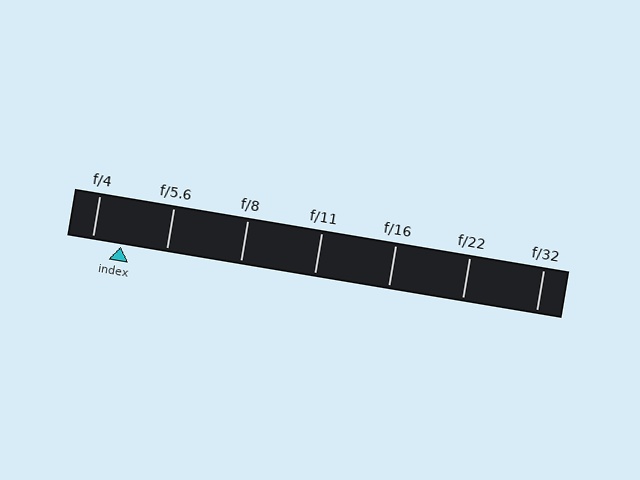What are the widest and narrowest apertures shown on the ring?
The widest aperture shown is f/4 and the narrowest is f/32.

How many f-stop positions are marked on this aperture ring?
There are 7 f-stop positions marked.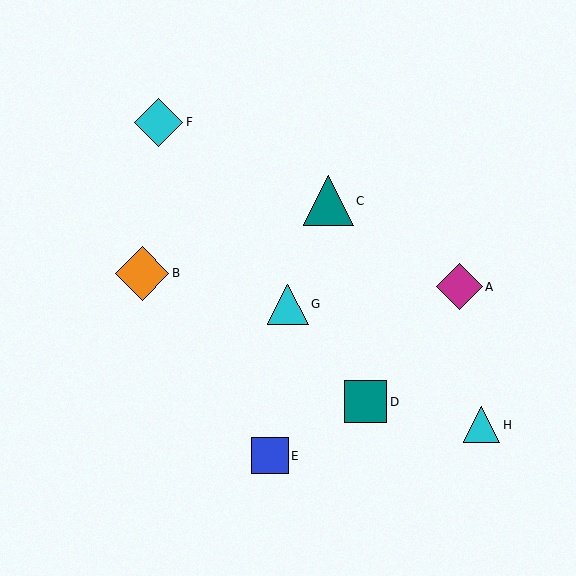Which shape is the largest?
The orange diamond (labeled B) is the largest.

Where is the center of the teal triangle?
The center of the teal triangle is at (328, 201).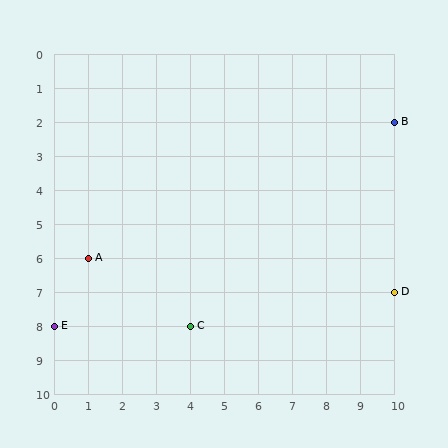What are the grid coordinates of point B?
Point B is at grid coordinates (10, 2).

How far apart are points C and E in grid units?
Points C and E are 4 columns apart.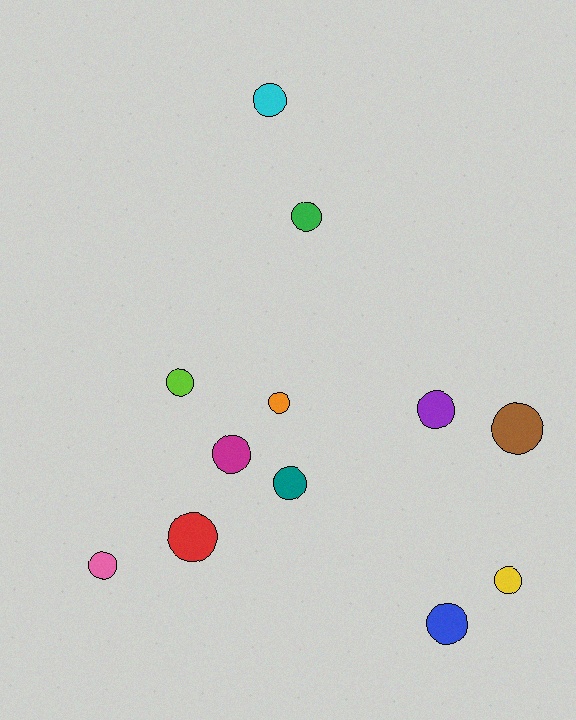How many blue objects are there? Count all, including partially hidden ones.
There is 1 blue object.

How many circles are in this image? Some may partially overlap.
There are 12 circles.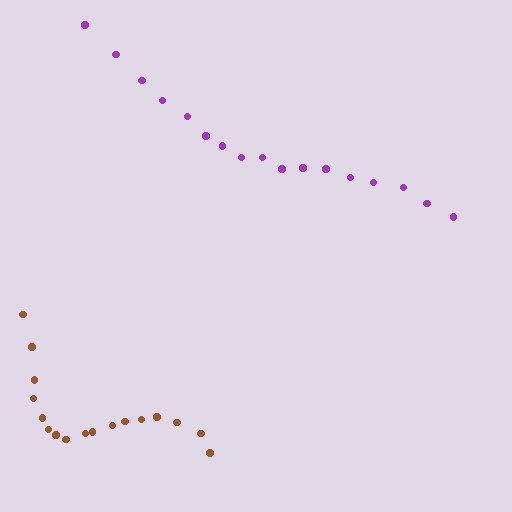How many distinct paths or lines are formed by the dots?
There are 2 distinct paths.